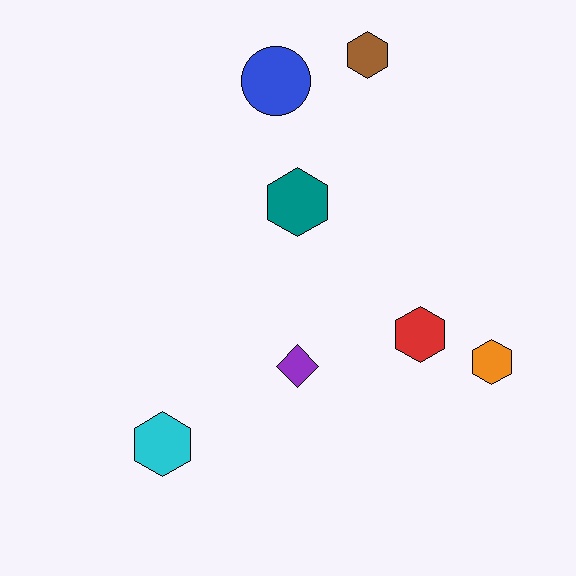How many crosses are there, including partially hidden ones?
There are no crosses.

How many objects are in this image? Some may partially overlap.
There are 7 objects.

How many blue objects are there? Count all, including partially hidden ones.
There is 1 blue object.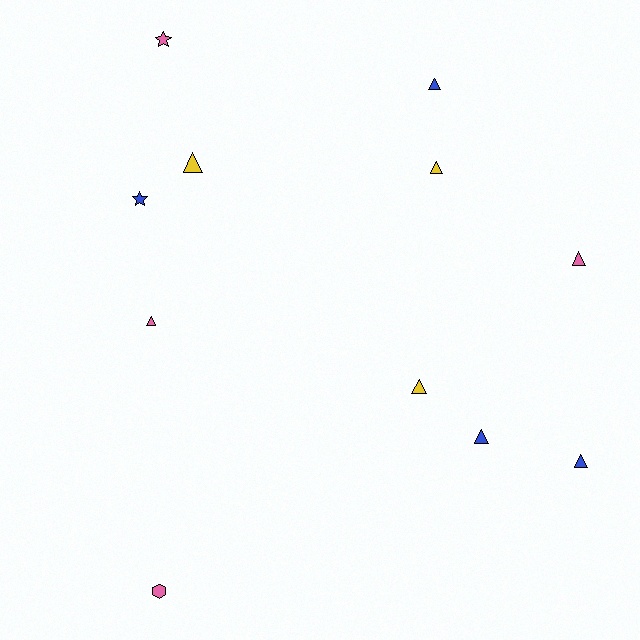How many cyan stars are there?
There are no cyan stars.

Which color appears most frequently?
Pink, with 4 objects.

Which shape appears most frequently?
Triangle, with 8 objects.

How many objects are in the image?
There are 11 objects.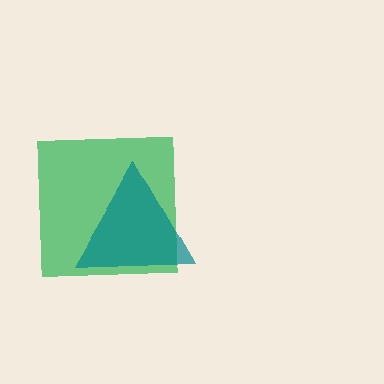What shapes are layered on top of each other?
The layered shapes are: a green square, a teal triangle.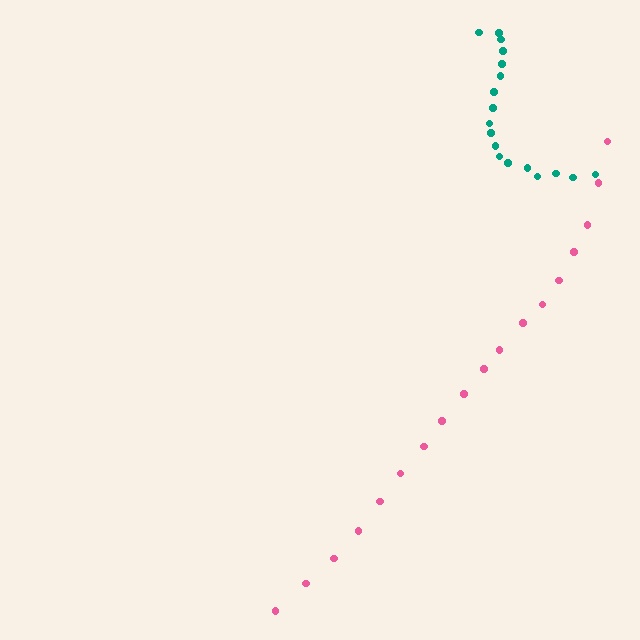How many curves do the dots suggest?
There are 2 distinct paths.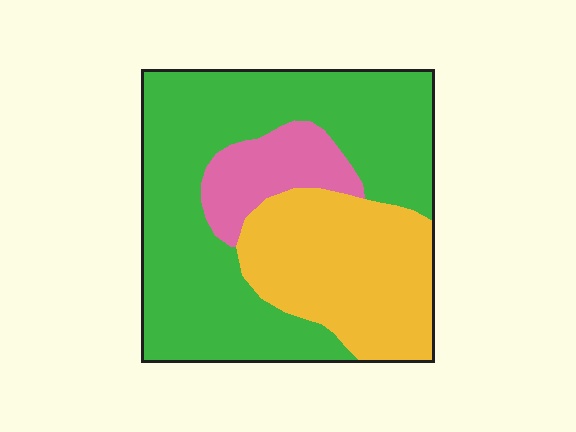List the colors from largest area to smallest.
From largest to smallest: green, yellow, pink.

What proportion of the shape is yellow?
Yellow covers 30% of the shape.